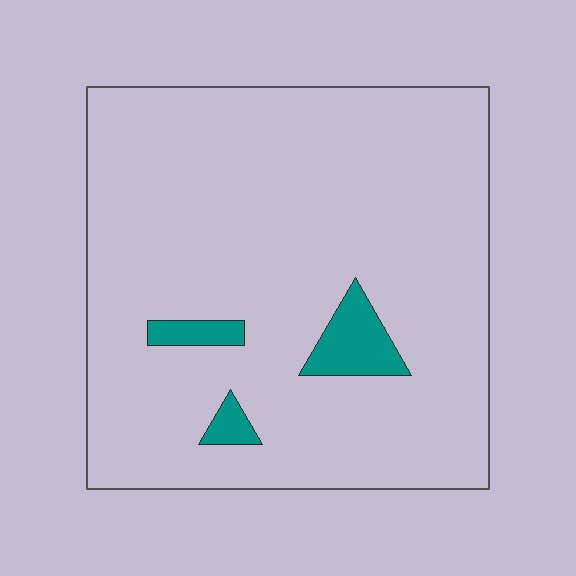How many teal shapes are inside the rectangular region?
3.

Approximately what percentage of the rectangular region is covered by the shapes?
Approximately 5%.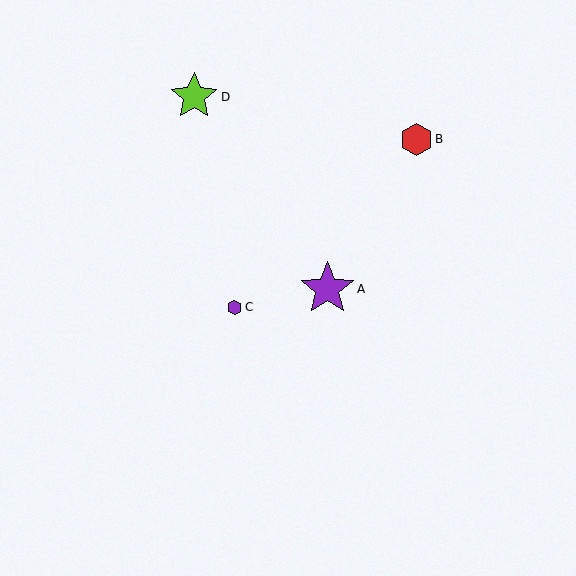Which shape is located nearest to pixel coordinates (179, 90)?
The lime star (labeled D) at (194, 97) is nearest to that location.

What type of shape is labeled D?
Shape D is a lime star.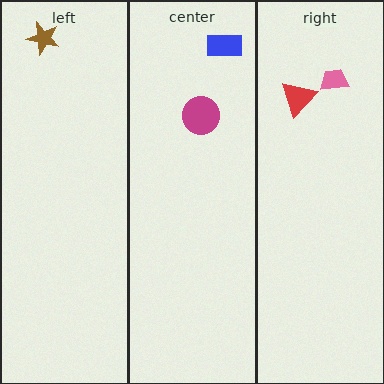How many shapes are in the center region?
2.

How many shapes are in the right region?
2.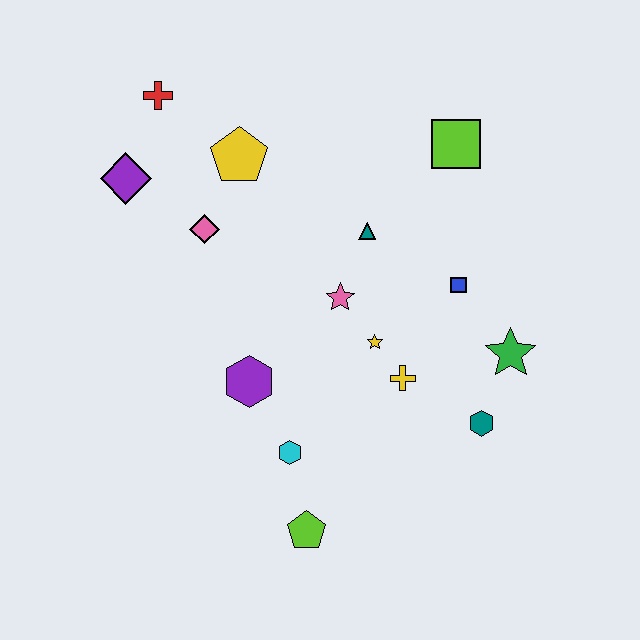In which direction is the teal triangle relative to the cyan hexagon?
The teal triangle is above the cyan hexagon.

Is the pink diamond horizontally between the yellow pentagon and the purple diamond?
Yes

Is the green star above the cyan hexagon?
Yes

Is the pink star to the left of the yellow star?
Yes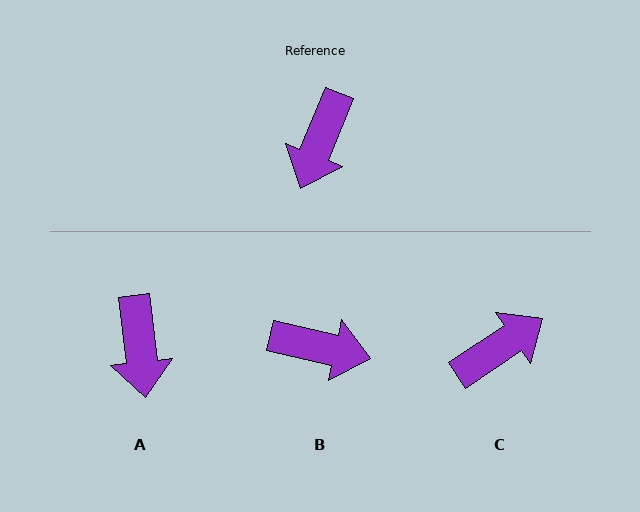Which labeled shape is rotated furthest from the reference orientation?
C, about 146 degrees away.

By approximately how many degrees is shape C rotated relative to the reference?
Approximately 146 degrees counter-clockwise.